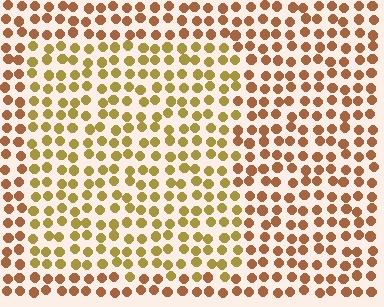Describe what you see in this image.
The image is filled with small brown elements in a uniform arrangement. A rectangle-shaped region is visible where the elements are tinted to a slightly different hue, forming a subtle color boundary.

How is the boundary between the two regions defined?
The boundary is defined purely by a slight shift in hue (about 29 degrees). Spacing, size, and orientation are identical on both sides.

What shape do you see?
I see a rectangle.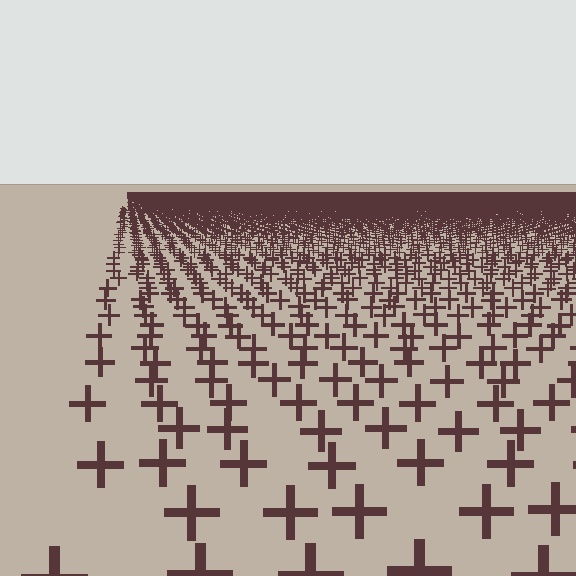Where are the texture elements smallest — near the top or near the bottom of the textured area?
Near the top.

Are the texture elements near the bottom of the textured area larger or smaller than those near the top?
Larger. Near the bottom, elements are closer to the viewer and appear at a bigger on-screen size.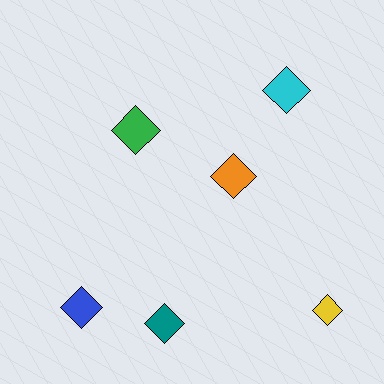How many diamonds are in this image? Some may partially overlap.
There are 6 diamonds.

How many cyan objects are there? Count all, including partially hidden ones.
There is 1 cyan object.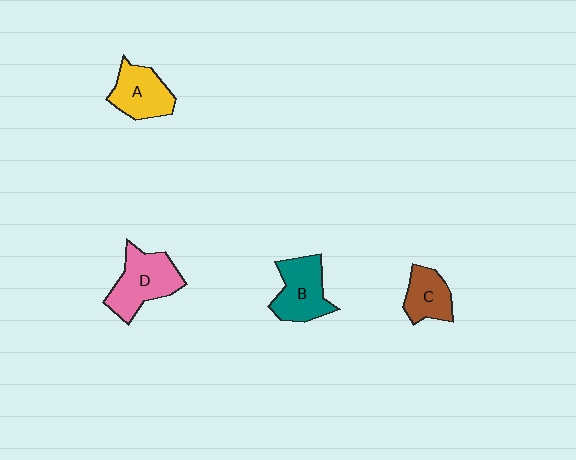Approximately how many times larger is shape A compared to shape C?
Approximately 1.2 times.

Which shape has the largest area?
Shape D (pink).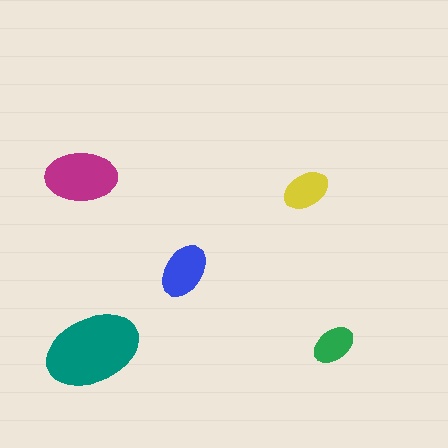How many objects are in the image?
There are 5 objects in the image.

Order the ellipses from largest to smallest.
the teal one, the magenta one, the blue one, the yellow one, the green one.